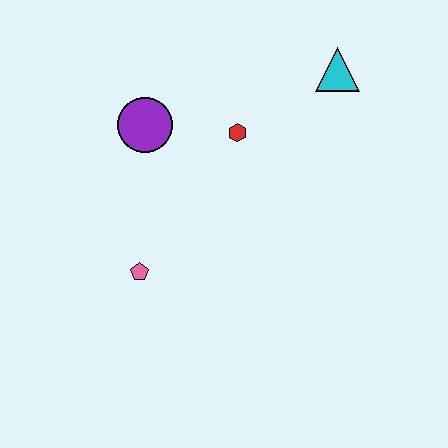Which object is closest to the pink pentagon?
The purple circle is closest to the pink pentagon.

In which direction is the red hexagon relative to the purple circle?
The red hexagon is to the right of the purple circle.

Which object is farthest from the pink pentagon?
The cyan triangle is farthest from the pink pentagon.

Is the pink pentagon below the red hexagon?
Yes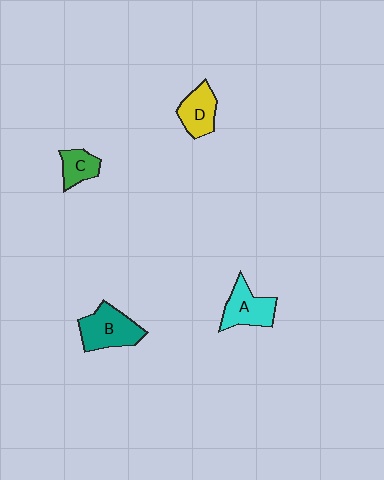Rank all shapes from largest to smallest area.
From largest to smallest: B (teal), A (cyan), D (yellow), C (green).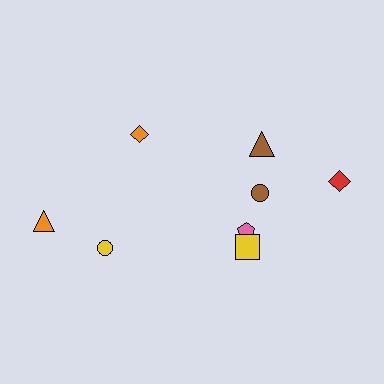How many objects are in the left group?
There are 3 objects.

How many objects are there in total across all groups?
There are 8 objects.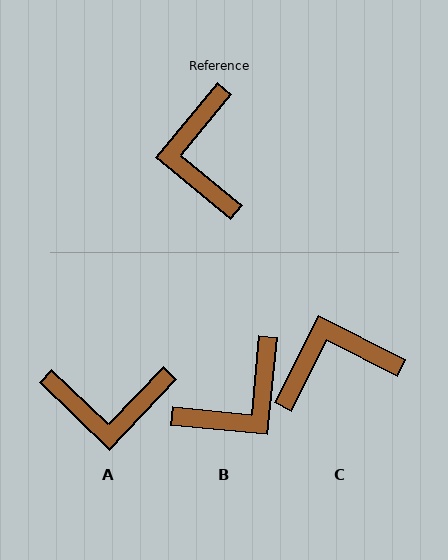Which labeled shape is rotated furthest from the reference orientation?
B, about 124 degrees away.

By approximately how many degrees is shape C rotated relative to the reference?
Approximately 77 degrees clockwise.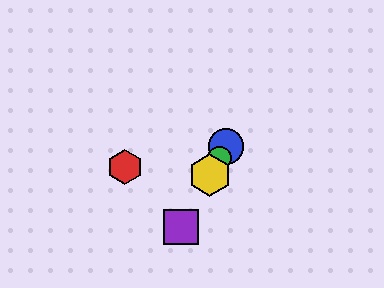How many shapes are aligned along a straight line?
4 shapes (the blue circle, the green circle, the yellow hexagon, the purple square) are aligned along a straight line.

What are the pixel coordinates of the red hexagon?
The red hexagon is at (125, 167).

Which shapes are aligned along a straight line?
The blue circle, the green circle, the yellow hexagon, the purple square are aligned along a straight line.